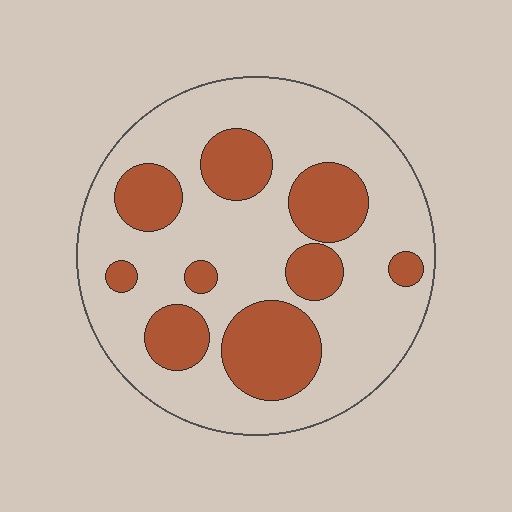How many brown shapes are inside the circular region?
9.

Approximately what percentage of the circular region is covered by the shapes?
Approximately 30%.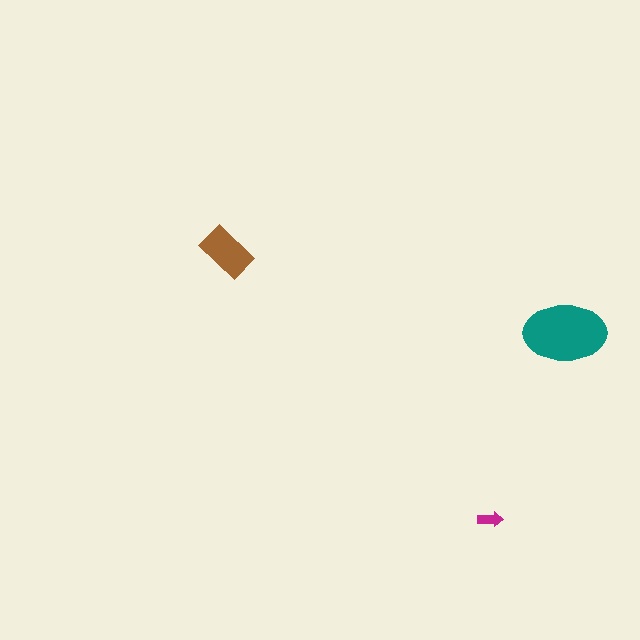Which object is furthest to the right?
The teal ellipse is rightmost.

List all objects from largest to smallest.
The teal ellipse, the brown rectangle, the magenta arrow.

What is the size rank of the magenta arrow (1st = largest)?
3rd.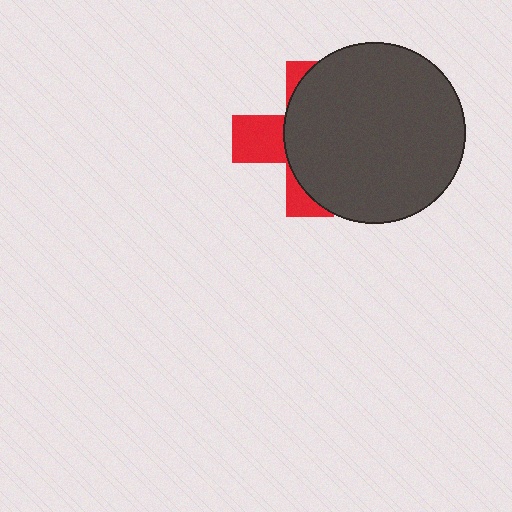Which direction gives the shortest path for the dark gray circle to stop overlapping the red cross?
Moving right gives the shortest separation.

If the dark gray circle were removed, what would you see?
You would see the complete red cross.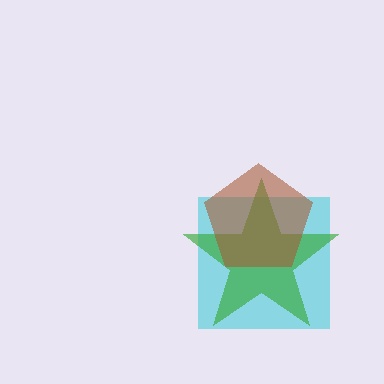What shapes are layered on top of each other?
The layered shapes are: a cyan square, a green star, a brown pentagon.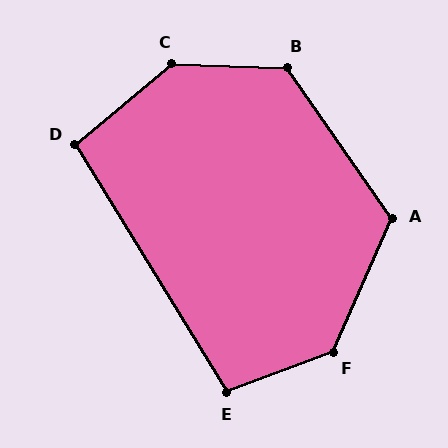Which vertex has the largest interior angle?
C, at approximately 138 degrees.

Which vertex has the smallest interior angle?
D, at approximately 99 degrees.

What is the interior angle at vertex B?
Approximately 127 degrees (obtuse).